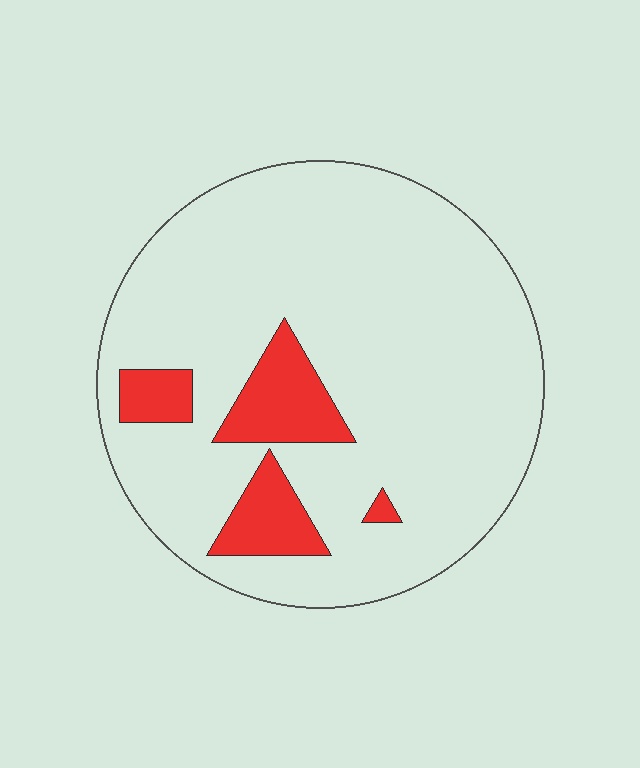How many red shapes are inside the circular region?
4.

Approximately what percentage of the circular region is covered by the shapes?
Approximately 15%.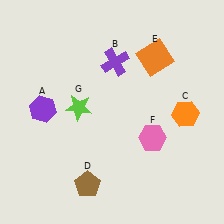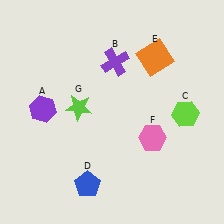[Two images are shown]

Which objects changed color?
C changed from orange to lime. D changed from brown to blue.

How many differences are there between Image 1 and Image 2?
There are 2 differences between the two images.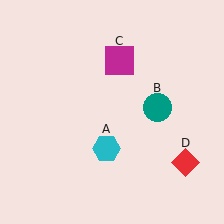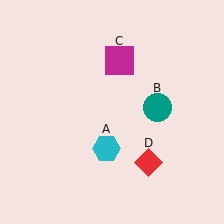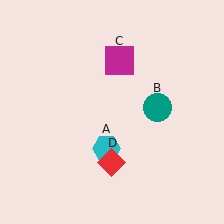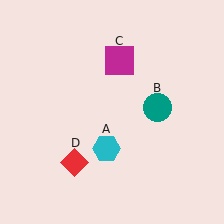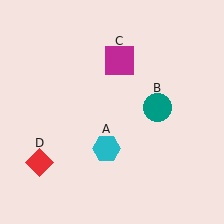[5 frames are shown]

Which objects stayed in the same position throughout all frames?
Cyan hexagon (object A) and teal circle (object B) and magenta square (object C) remained stationary.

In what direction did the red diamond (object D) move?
The red diamond (object D) moved left.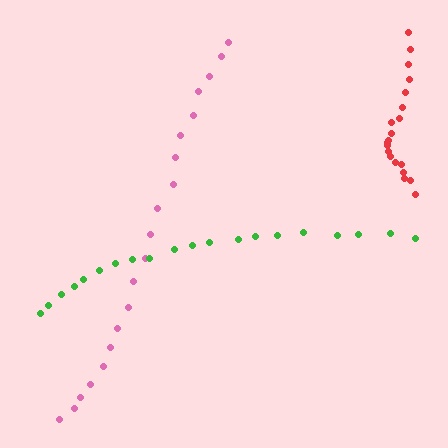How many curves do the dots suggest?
There are 3 distinct paths.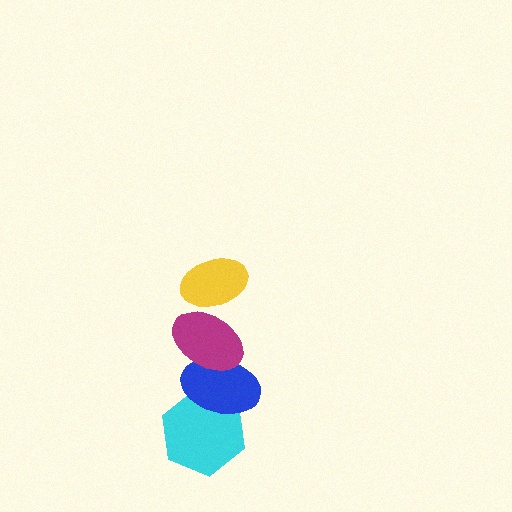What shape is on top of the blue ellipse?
The magenta ellipse is on top of the blue ellipse.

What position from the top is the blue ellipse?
The blue ellipse is 3rd from the top.